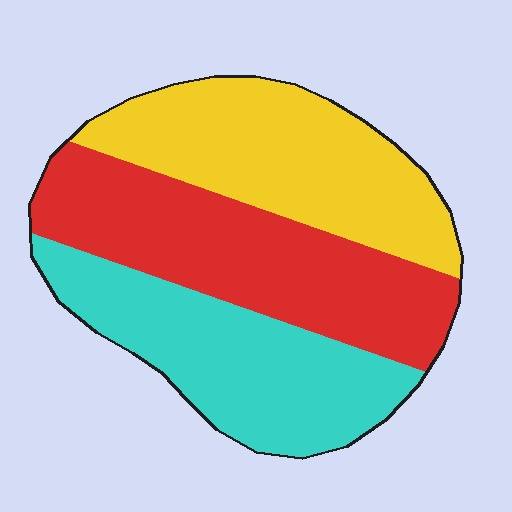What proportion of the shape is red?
Red covers around 35% of the shape.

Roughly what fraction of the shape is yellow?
Yellow covers about 35% of the shape.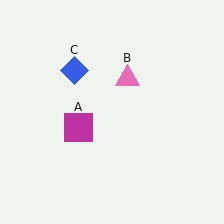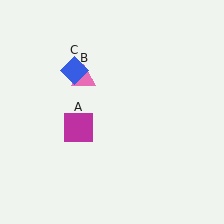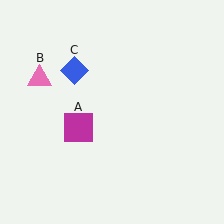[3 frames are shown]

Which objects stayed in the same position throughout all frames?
Magenta square (object A) and blue diamond (object C) remained stationary.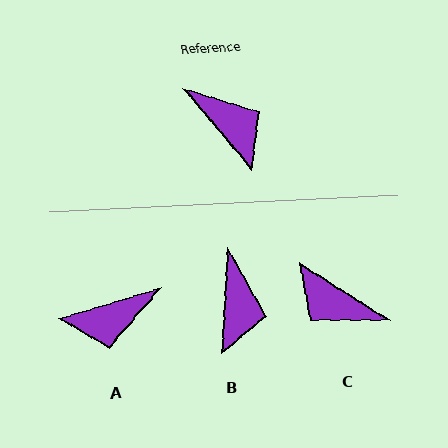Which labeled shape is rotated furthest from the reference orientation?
C, about 163 degrees away.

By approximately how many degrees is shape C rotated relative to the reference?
Approximately 163 degrees clockwise.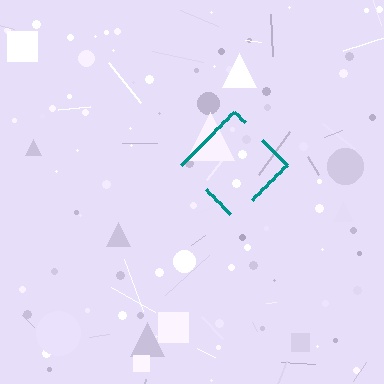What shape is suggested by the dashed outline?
The dashed outline suggests a diamond.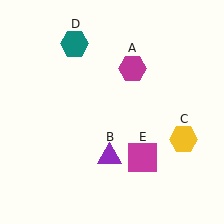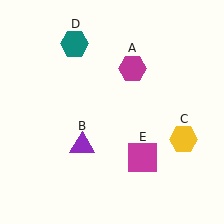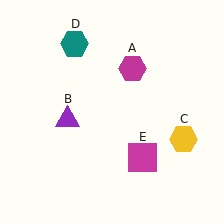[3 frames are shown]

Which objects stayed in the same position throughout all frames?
Magenta hexagon (object A) and yellow hexagon (object C) and teal hexagon (object D) and magenta square (object E) remained stationary.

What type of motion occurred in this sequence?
The purple triangle (object B) rotated clockwise around the center of the scene.